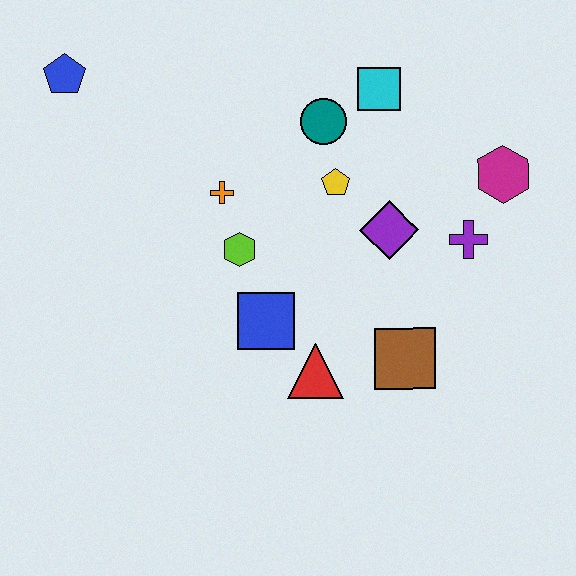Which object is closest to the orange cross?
The lime hexagon is closest to the orange cross.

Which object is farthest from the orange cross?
The magenta hexagon is farthest from the orange cross.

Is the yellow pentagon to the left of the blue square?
No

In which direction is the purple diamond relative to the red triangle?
The purple diamond is above the red triangle.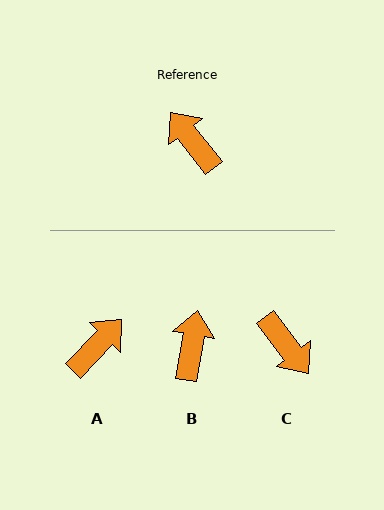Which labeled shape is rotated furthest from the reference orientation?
C, about 180 degrees away.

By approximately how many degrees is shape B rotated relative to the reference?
Approximately 47 degrees clockwise.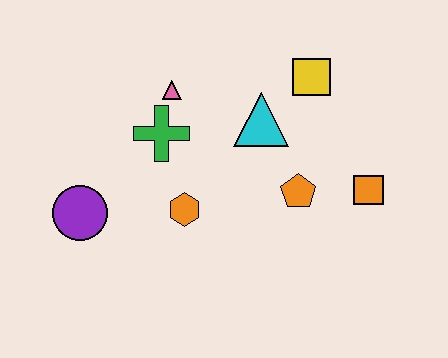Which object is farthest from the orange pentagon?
The purple circle is farthest from the orange pentagon.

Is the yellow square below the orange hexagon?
No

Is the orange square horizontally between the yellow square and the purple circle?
No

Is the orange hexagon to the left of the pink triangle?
No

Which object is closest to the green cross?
The pink triangle is closest to the green cross.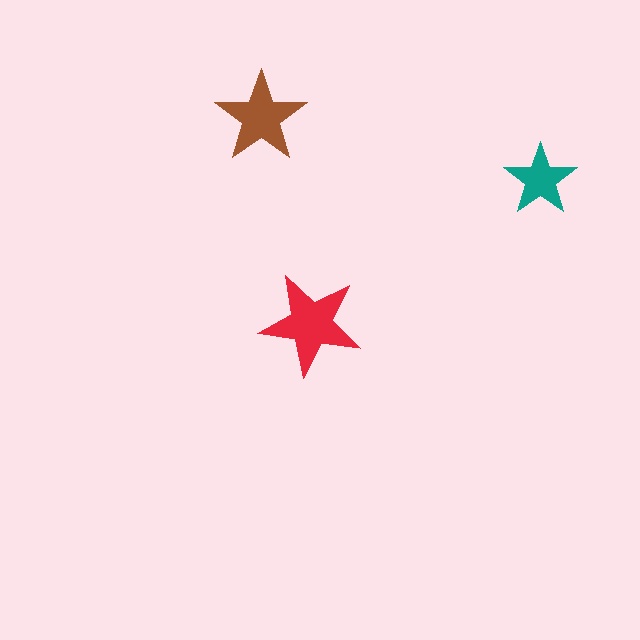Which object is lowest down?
The red star is bottommost.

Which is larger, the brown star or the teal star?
The brown one.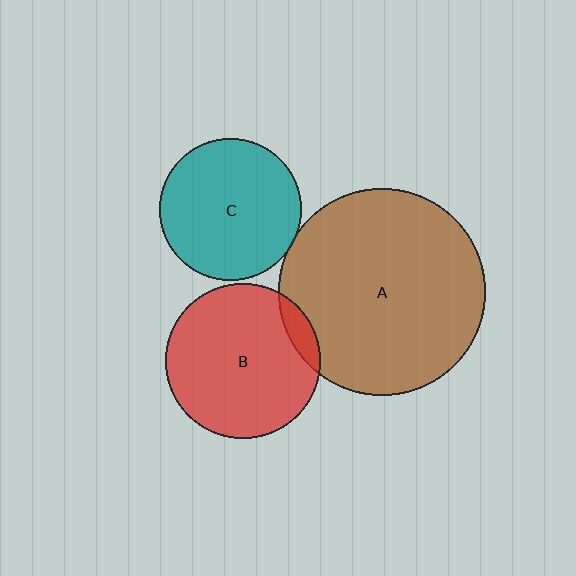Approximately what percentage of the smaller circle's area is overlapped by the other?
Approximately 5%.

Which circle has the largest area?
Circle A (brown).